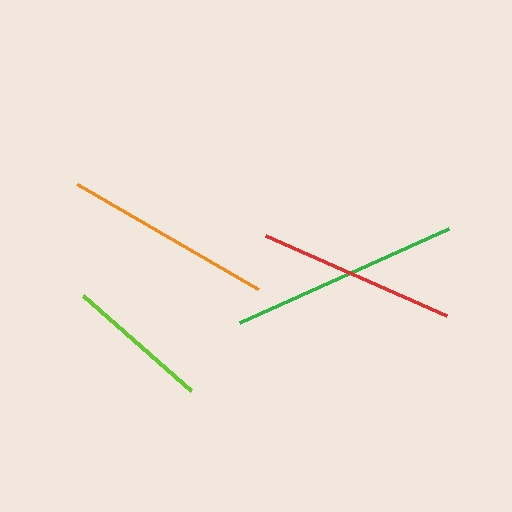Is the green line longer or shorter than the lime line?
The green line is longer than the lime line.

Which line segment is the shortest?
The lime line is the shortest at approximately 144 pixels.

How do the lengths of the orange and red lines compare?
The orange and red lines are approximately the same length.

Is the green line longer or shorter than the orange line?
The green line is longer than the orange line.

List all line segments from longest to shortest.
From longest to shortest: green, orange, red, lime.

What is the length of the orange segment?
The orange segment is approximately 209 pixels long.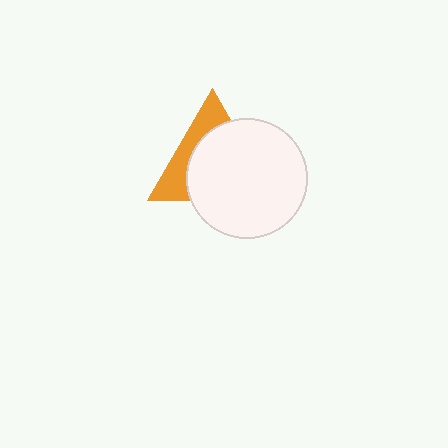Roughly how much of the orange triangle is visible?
A small part of it is visible (roughly 35%).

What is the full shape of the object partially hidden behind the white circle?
The partially hidden object is an orange triangle.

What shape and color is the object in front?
The object in front is a white circle.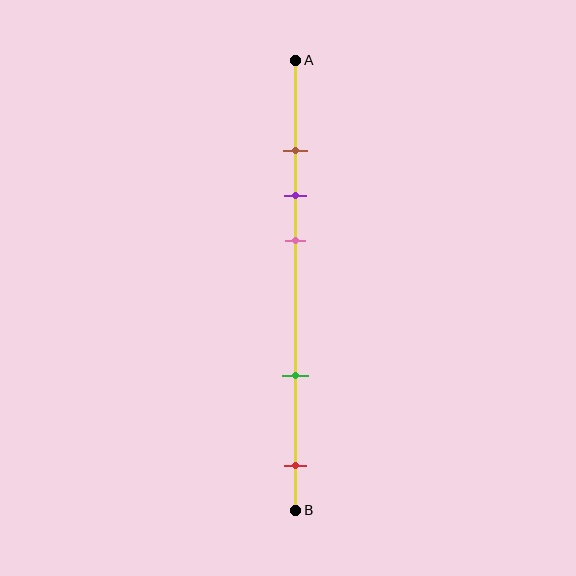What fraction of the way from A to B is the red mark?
The red mark is approximately 90% (0.9) of the way from A to B.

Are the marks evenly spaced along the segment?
No, the marks are not evenly spaced.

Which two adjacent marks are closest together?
The brown and purple marks are the closest adjacent pair.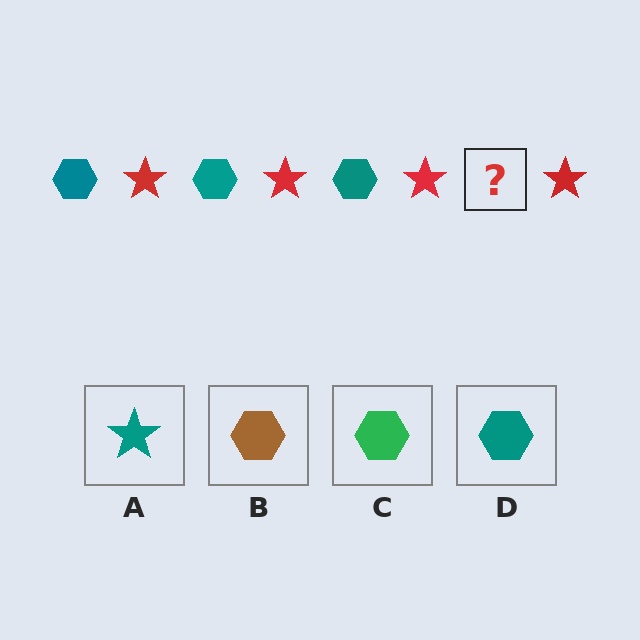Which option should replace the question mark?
Option D.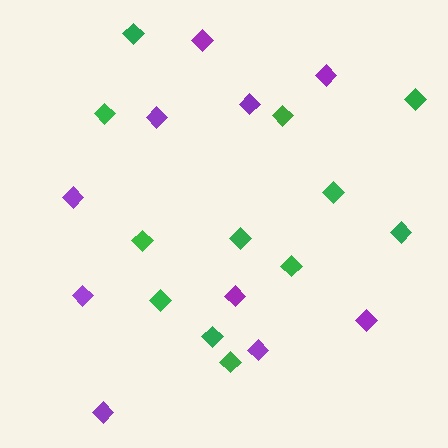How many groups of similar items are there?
There are 2 groups: one group of green diamonds (12) and one group of purple diamonds (10).